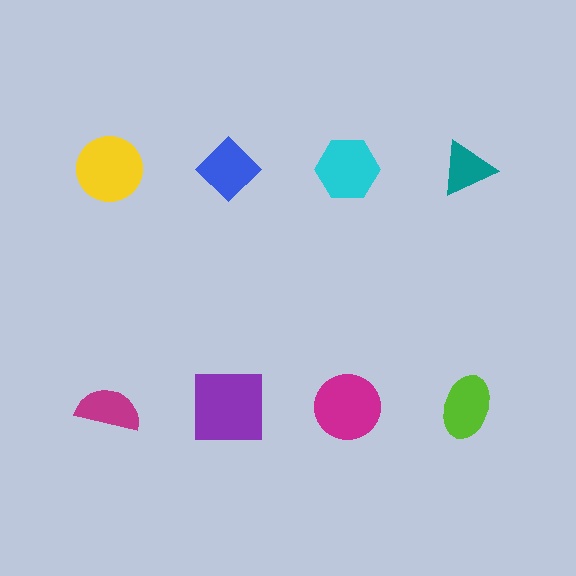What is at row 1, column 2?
A blue diamond.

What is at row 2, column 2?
A purple square.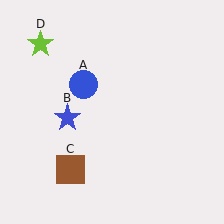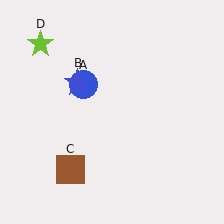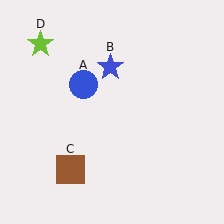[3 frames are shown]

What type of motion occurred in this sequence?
The blue star (object B) rotated clockwise around the center of the scene.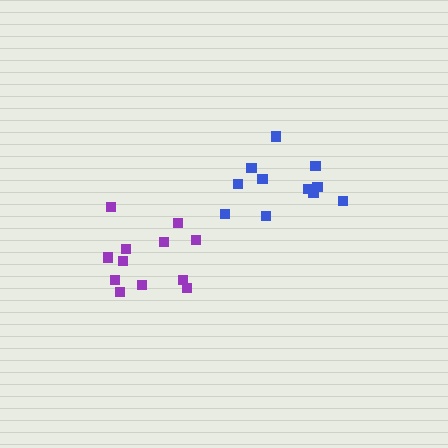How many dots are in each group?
Group 1: 12 dots, Group 2: 11 dots (23 total).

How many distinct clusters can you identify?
There are 2 distinct clusters.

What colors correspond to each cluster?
The clusters are colored: purple, blue.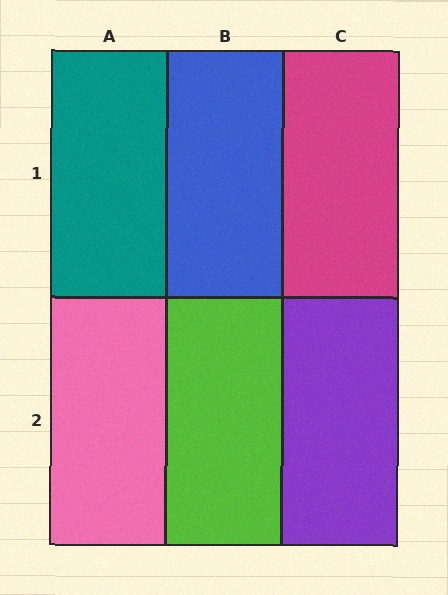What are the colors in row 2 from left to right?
Pink, lime, purple.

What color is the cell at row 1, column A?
Teal.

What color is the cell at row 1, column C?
Magenta.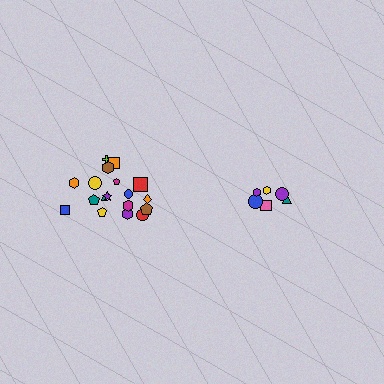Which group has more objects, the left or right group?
The left group.